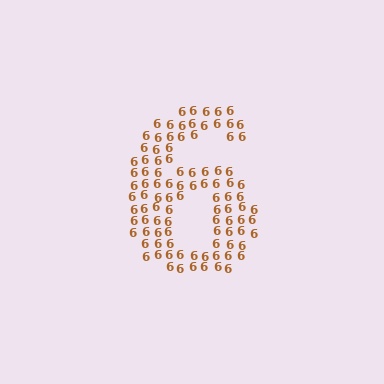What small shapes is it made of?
It is made of small digit 6's.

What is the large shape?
The large shape is the digit 6.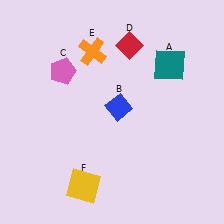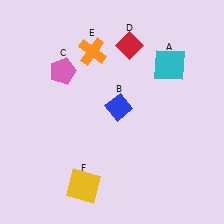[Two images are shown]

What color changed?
The square (A) changed from teal in Image 1 to cyan in Image 2.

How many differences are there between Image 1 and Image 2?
There is 1 difference between the two images.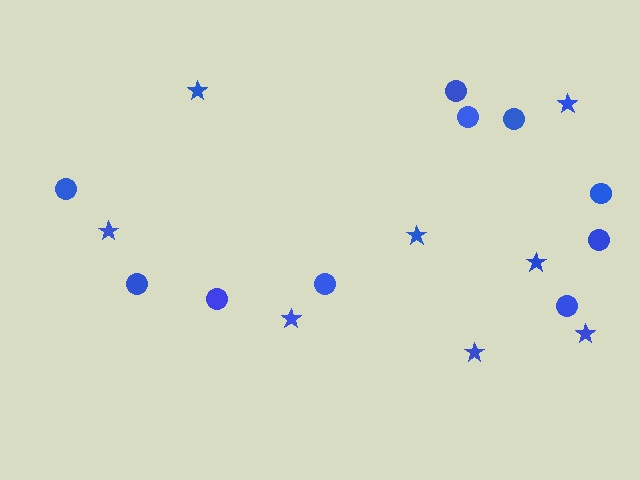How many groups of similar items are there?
There are 2 groups: one group of stars (8) and one group of circles (10).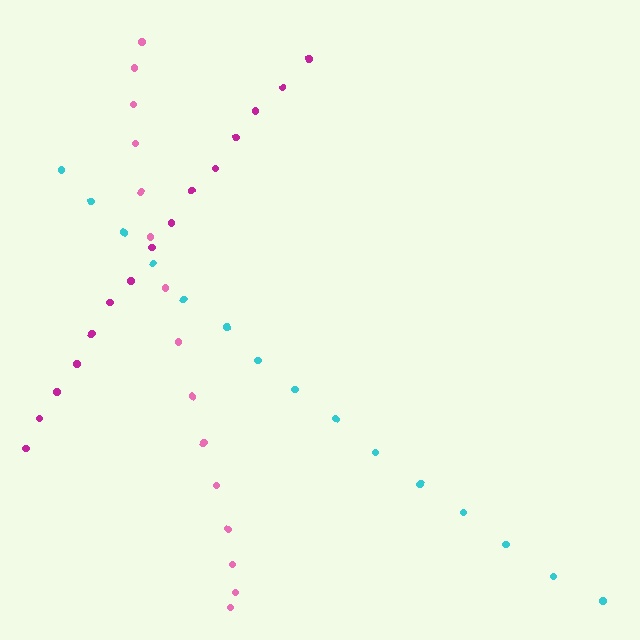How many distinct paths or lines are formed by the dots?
There are 3 distinct paths.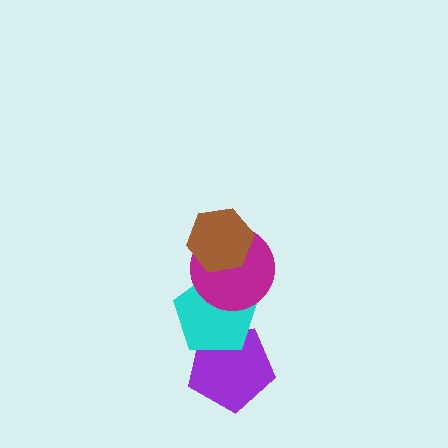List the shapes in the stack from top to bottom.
From top to bottom: the brown hexagon, the magenta circle, the cyan pentagon, the purple pentagon.